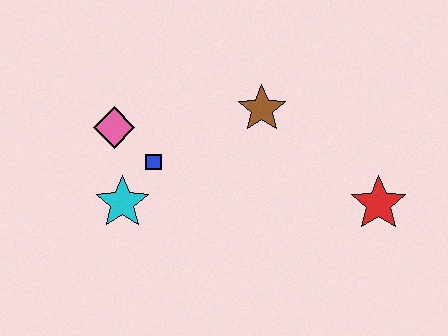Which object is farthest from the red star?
The pink diamond is farthest from the red star.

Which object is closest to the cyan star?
The blue square is closest to the cyan star.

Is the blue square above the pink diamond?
No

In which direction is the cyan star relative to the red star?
The cyan star is to the left of the red star.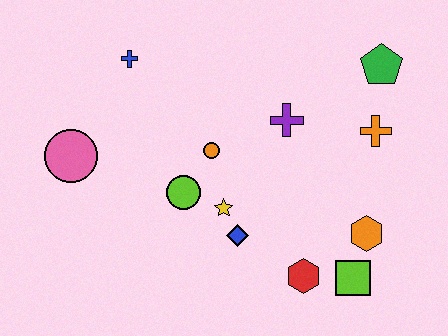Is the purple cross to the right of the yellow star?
Yes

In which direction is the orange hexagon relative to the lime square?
The orange hexagon is above the lime square.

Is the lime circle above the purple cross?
No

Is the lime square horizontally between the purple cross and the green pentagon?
Yes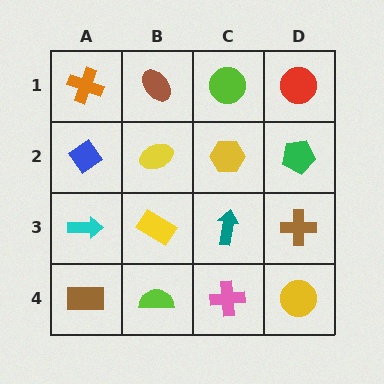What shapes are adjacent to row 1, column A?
A blue diamond (row 2, column A), a brown ellipse (row 1, column B).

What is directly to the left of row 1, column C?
A brown ellipse.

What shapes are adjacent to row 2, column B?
A brown ellipse (row 1, column B), a yellow rectangle (row 3, column B), a blue diamond (row 2, column A), a yellow hexagon (row 2, column C).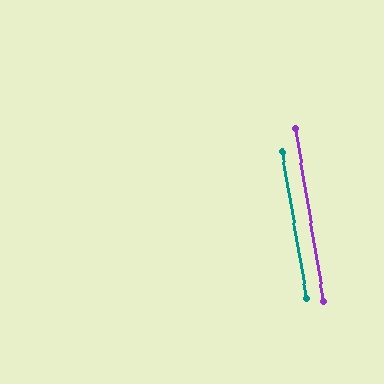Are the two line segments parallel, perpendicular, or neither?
Parallel — their directions differ by only 0.3°.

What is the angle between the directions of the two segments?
Approximately 0 degrees.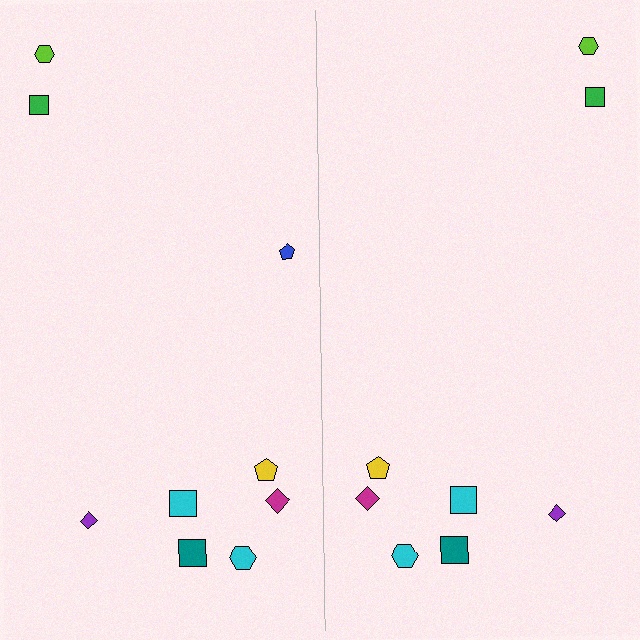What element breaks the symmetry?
A blue pentagon is missing from the right side.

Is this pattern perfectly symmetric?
No, the pattern is not perfectly symmetric. A blue pentagon is missing from the right side.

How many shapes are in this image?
There are 17 shapes in this image.